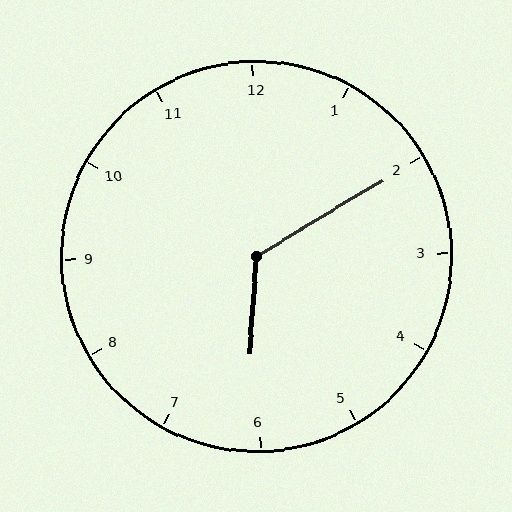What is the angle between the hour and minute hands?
Approximately 125 degrees.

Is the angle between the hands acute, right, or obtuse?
It is obtuse.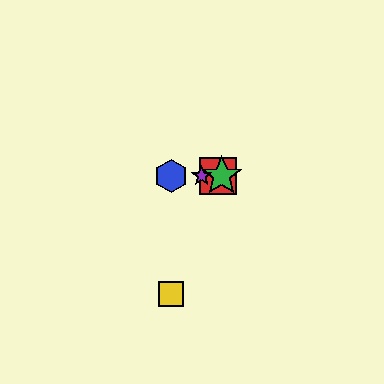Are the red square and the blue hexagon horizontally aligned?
Yes, both are at y≈176.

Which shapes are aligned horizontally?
The red square, the blue hexagon, the green star, the purple star are aligned horizontally.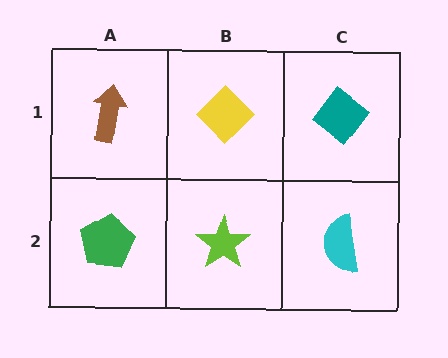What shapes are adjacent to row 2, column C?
A teal diamond (row 1, column C), a lime star (row 2, column B).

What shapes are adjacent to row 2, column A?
A brown arrow (row 1, column A), a lime star (row 2, column B).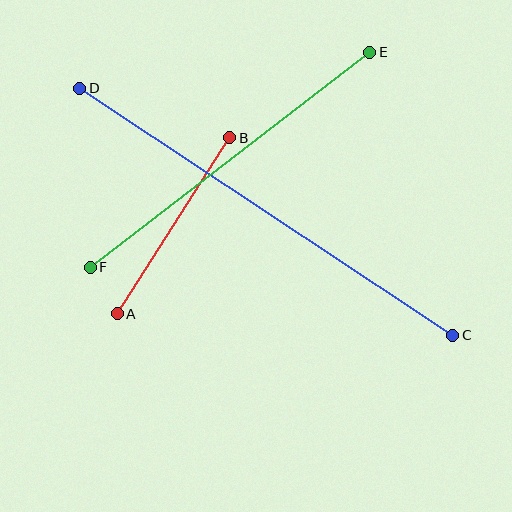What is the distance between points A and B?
The distance is approximately 209 pixels.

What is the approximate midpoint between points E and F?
The midpoint is at approximately (230, 160) pixels.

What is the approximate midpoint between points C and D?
The midpoint is at approximately (266, 212) pixels.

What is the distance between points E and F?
The distance is approximately 353 pixels.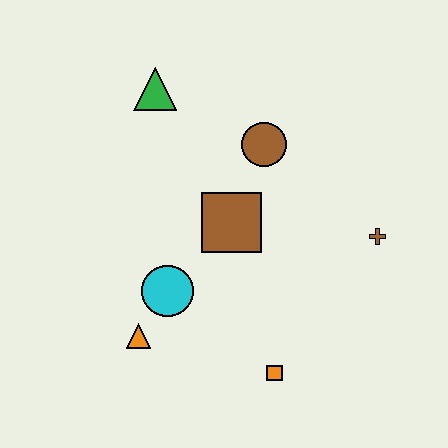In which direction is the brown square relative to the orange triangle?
The brown square is above the orange triangle.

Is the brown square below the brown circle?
Yes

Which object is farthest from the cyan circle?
The brown cross is farthest from the cyan circle.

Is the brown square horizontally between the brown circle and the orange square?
No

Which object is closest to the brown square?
The brown circle is closest to the brown square.